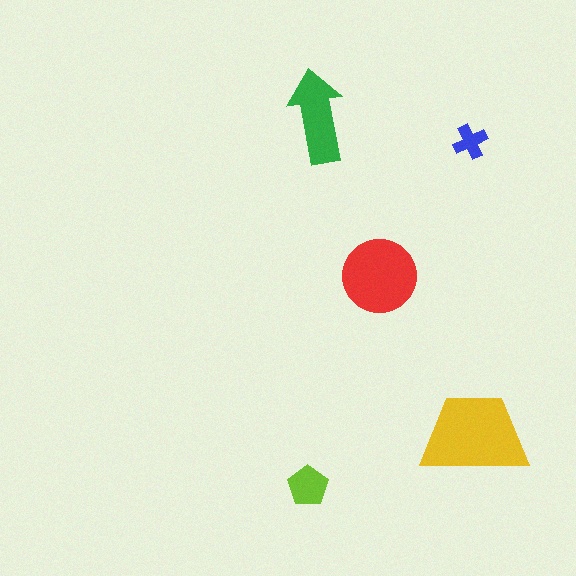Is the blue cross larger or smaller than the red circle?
Smaller.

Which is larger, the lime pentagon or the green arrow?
The green arrow.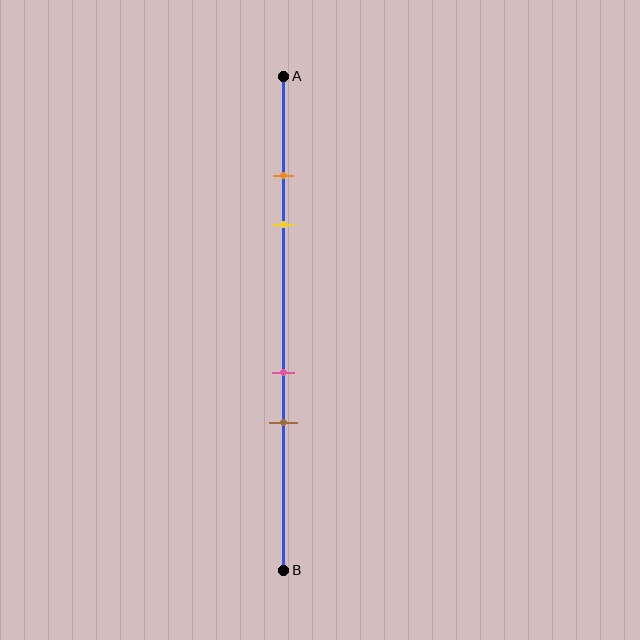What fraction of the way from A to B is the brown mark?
The brown mark is approximately 70% (0.7) of the way from A to B.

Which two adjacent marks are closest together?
The orange and yellow marks are the closest adjacent pair.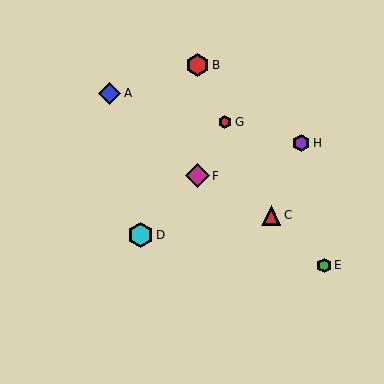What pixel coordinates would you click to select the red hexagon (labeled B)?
Click at (197, 65) to select the red hexagon B.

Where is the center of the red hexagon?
The center of the red hexagon is at (197, 65).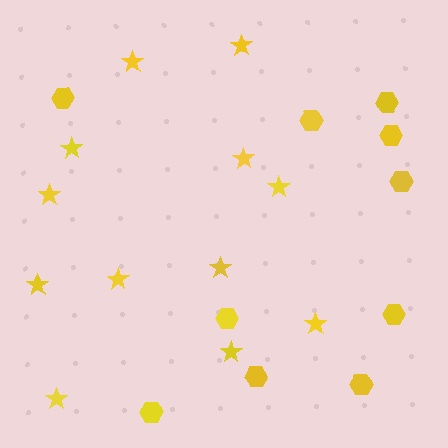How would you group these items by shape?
There are 2 groups: one group of stars (12) and one group of hexagons (10).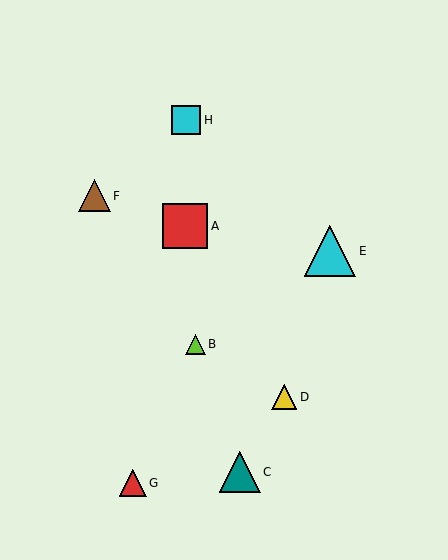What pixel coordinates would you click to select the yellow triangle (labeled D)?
Click at (284, 397) to select the yellow triangle D.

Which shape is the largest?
The cyan triangle (labeled E) is the largest.